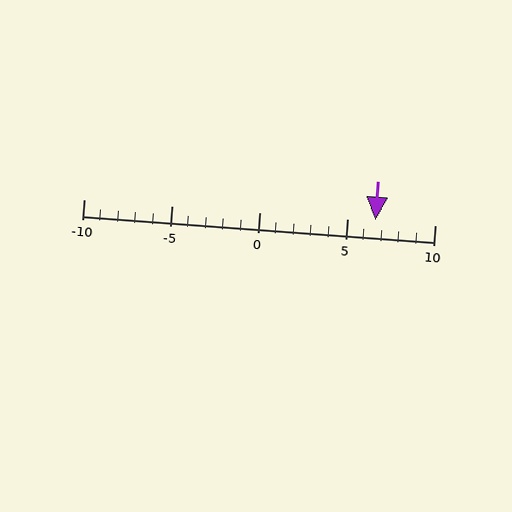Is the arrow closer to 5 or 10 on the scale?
The arrow is closer to 5.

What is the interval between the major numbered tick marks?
The major tick marks are spaced 5 units apart.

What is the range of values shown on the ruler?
The ruler shows values from -10 to 10.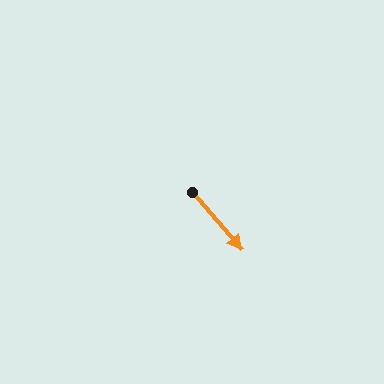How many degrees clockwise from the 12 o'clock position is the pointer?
Approximately 139 degrees.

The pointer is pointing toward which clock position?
Roughly 5 o'clock.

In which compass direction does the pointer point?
Southeast.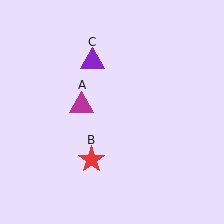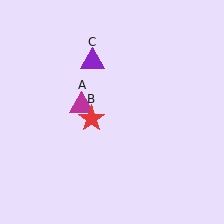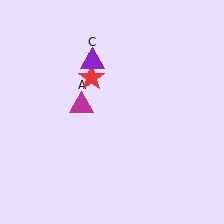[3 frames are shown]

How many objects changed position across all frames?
1 object changed position: red star (object B).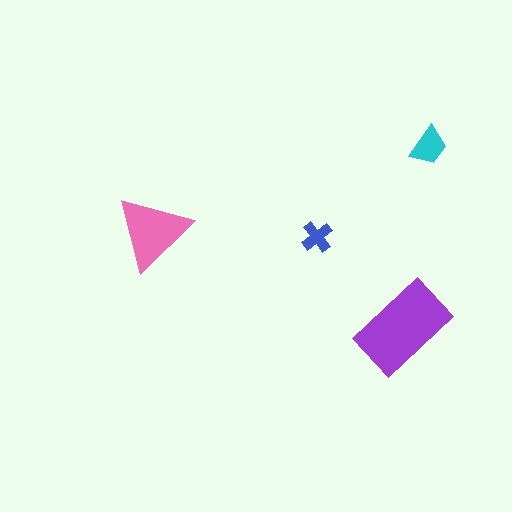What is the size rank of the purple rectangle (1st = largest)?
1st.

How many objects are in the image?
There are 4 objects in the image.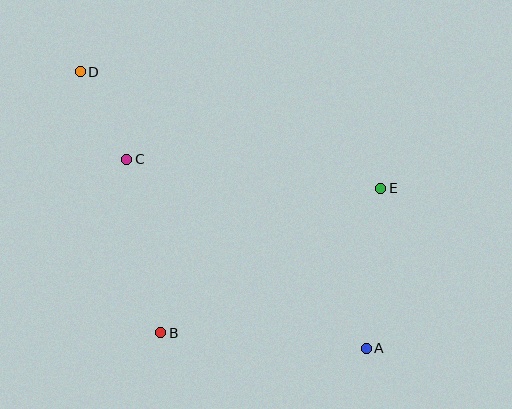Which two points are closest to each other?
Points C and D are closest to each other.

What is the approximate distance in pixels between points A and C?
The distance between A and C is approximately 305 pixels.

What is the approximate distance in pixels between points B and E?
The distance between B and E is approximately 263 pixels.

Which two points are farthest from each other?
Points A and D are farthest from each other.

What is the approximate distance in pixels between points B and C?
The distance between B and C is approximately 177 pixels.